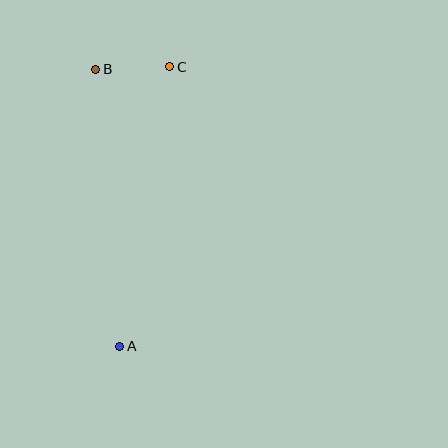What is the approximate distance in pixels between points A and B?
The distance between A and B is approximately 279 pixels.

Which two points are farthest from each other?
Points A and C are farthest from each other.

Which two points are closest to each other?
Points B and C are closest to each other.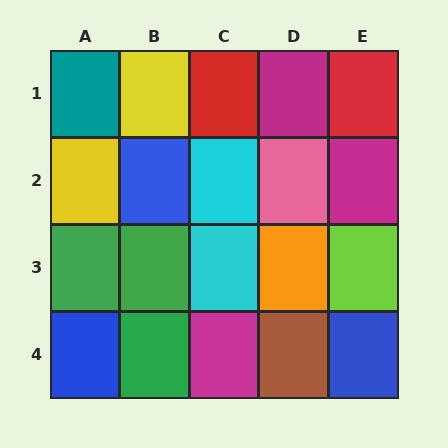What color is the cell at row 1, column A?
Teal.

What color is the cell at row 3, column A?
Green.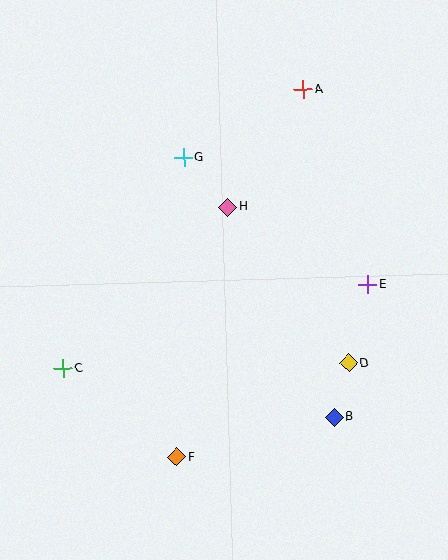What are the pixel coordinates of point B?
Point B is at (334, 417).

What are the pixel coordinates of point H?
Point H is at (228, 207).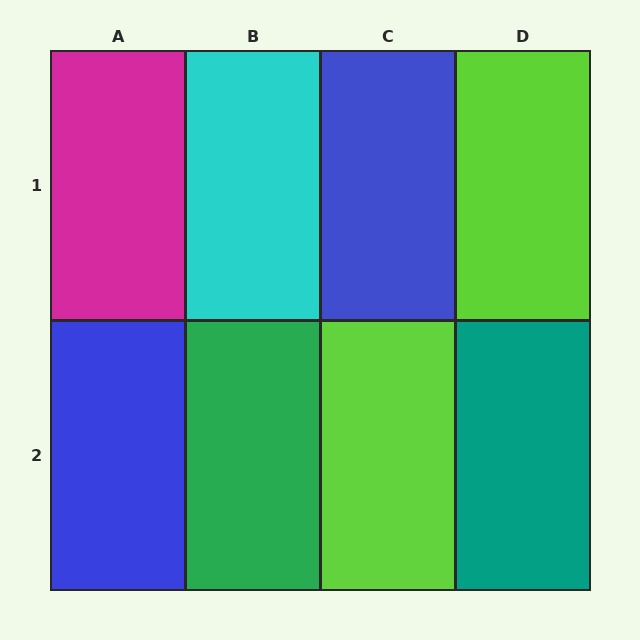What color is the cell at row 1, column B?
Cyan.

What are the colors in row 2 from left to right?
Blue, green, lime, teal.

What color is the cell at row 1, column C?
Blue.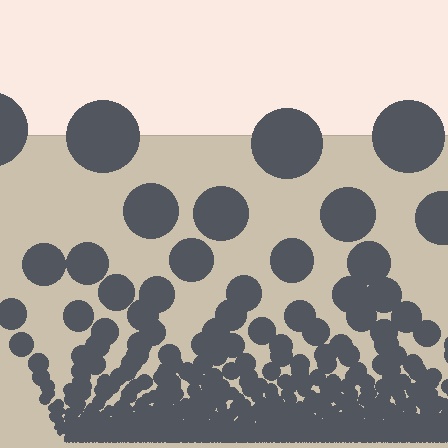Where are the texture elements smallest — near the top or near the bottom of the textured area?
Near the bottom.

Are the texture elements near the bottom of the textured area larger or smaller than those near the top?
Smaller. The gradient is inverted — elements near the bottom are smaller and denser.